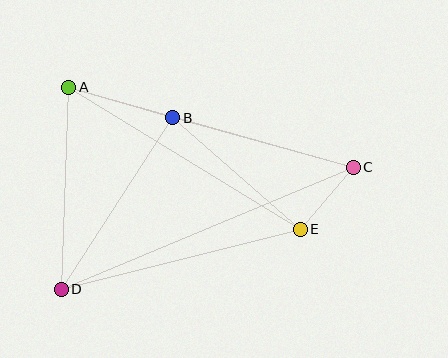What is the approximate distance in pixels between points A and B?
The distance between A and B is approximately 108 pixels.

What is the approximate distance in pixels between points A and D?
The distance between A and D is approximately 202 pixels.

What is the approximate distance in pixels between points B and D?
The distance between B and D is approximately 204 pixels.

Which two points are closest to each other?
Points C and E are closest to each other.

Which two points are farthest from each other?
Points C and D are farthest from each other.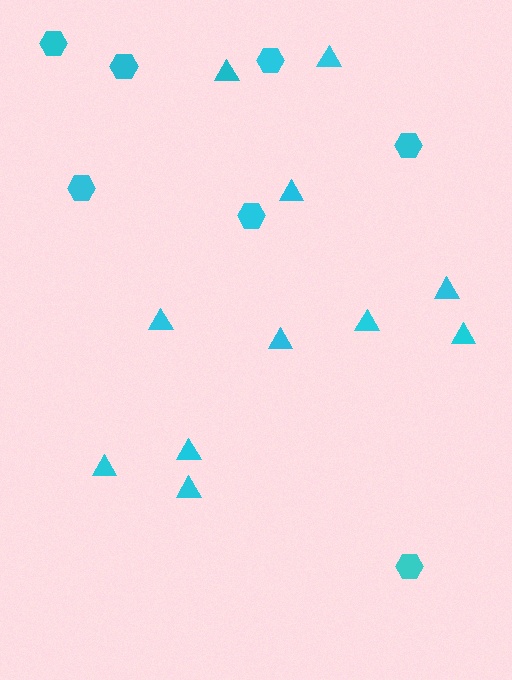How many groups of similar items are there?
There are 2 groups: one group of triangles (11) and one group of hexagons (7).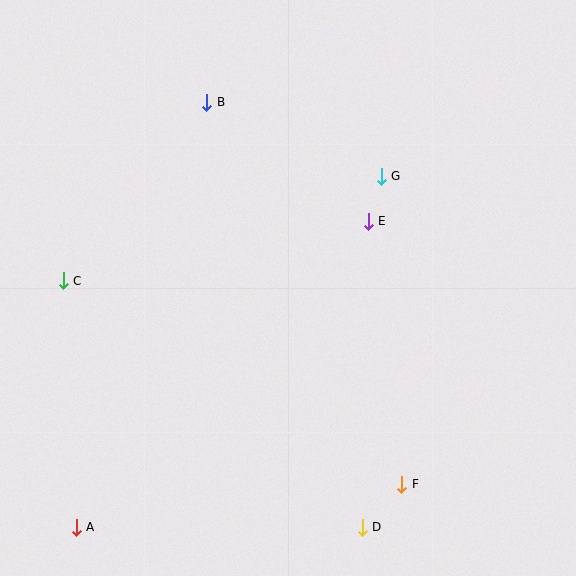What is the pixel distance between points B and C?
The distance between B and C is 229 pixels.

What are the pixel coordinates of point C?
Point C is at (63, 281).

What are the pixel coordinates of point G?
Point G is at (381, 176).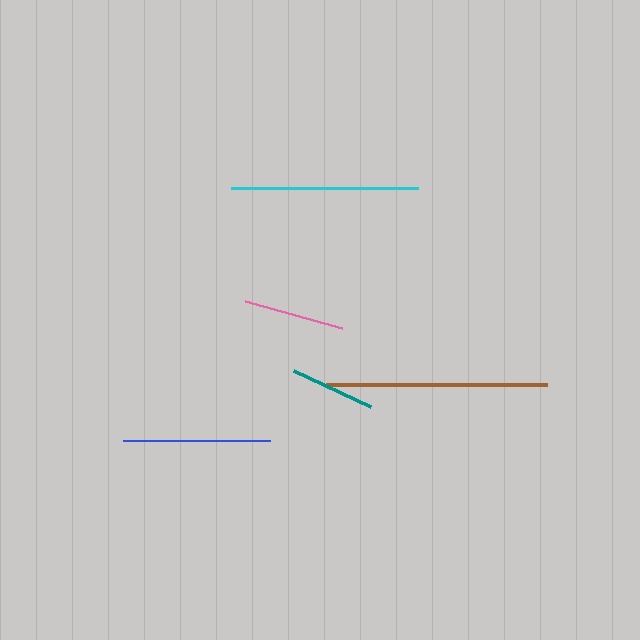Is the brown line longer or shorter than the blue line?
The brown line is longer than the blue line.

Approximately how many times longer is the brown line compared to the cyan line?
The brown line is approximately 1.2 times the length of the cyan line.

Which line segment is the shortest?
The teal line is the shortest at approximately 85 pixels.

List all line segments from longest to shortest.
From longest to shortest: brown, cyan, blue, pink, teal.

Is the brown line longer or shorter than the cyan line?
The brown line is longer than the cyan line.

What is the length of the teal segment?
The teal segment is approximately 85 pixels long.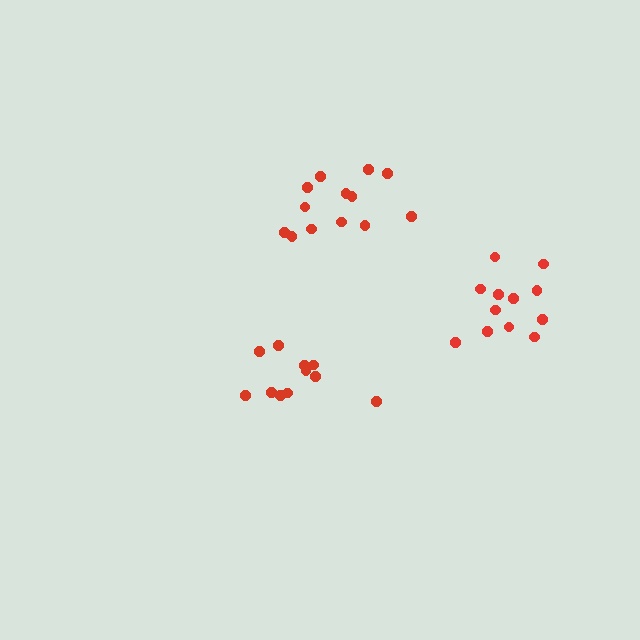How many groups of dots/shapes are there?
There are 3 groups.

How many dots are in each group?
Group 1: 11 dots, Group 2: 13 dots, Group 3: 12 dots (36 total).